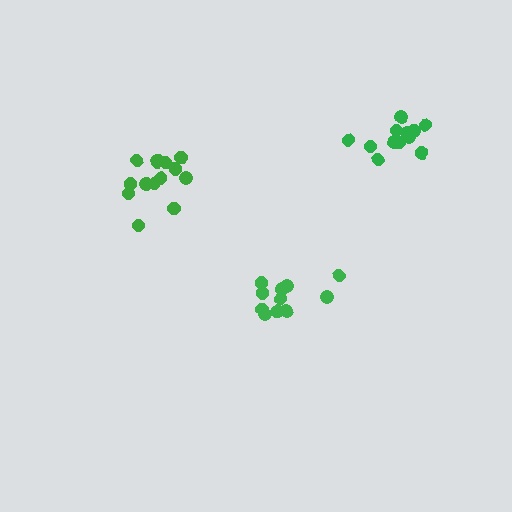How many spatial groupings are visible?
There are 3 spatial groupings.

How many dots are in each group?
Group 1: 11 dots, Group 2: 15 dots, Group 3: 13 dots (39 total).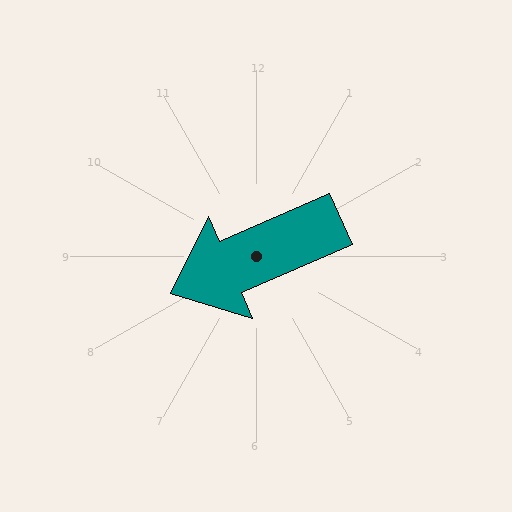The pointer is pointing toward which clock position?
Roughly 8 o'clock.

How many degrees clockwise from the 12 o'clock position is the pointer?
Approximately 246 degrees.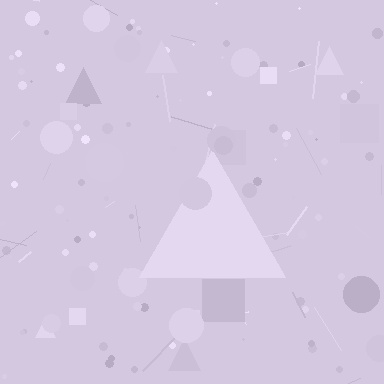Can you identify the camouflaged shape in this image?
The camouflaged shape is a triangle.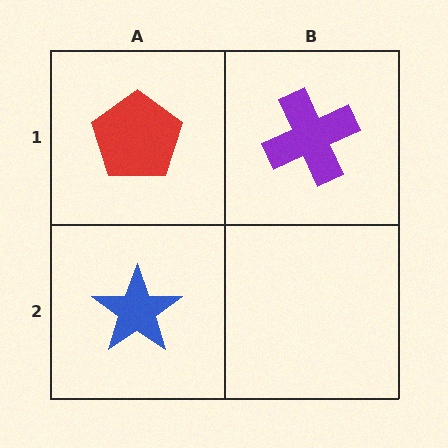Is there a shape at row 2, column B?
No, that cell is empty.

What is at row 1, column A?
A red pentagon.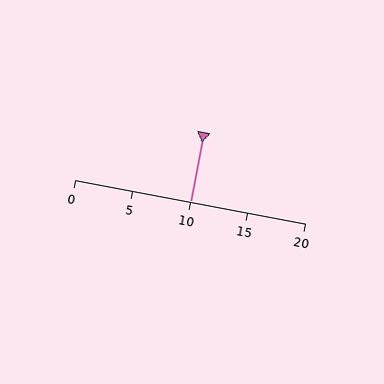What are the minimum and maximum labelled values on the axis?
The axis runs from 0 to 20.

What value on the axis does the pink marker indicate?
The marker indicates approximately 10.